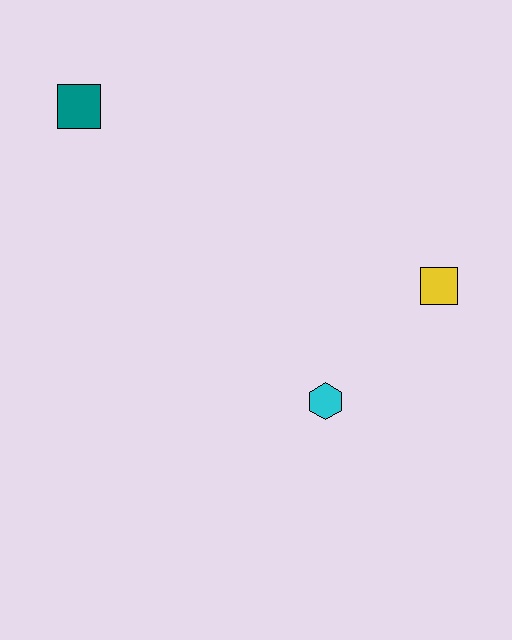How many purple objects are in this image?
There are no purple objects.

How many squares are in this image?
There are 2 squares.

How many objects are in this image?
There are 3 objects.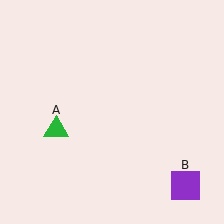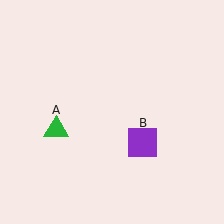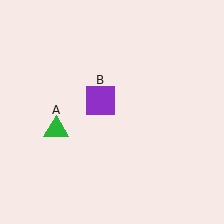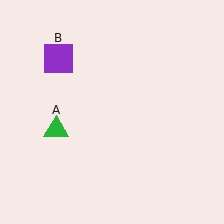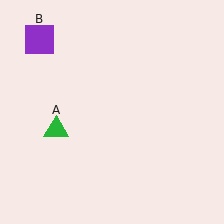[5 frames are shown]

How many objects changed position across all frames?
1 object changed position: purple square (object B).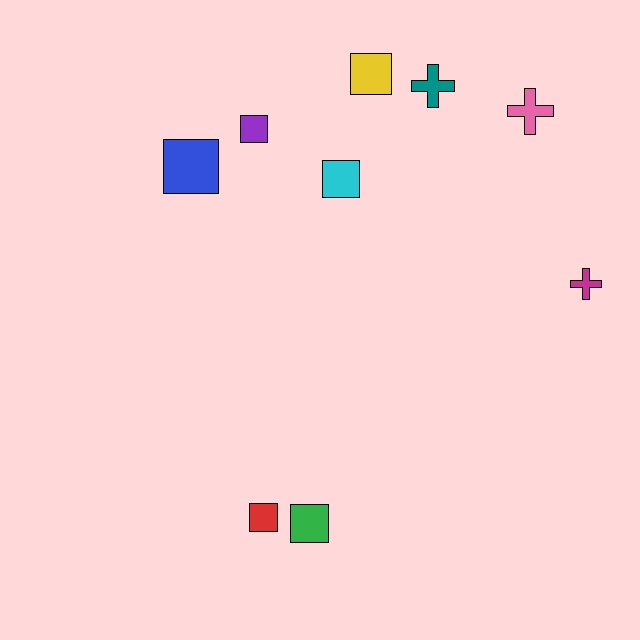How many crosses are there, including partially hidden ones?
There are 3 crosses.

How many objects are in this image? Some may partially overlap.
There are 9 objects.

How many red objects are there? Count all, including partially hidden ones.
There is 1 red object.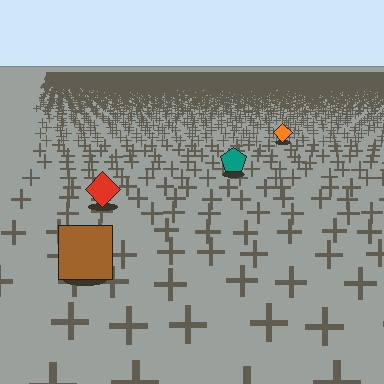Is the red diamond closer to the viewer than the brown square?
No. The brown square is closer — you can tell from the texture gradient: the ground texture is coarser near it.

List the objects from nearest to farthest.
From nearest to farthest: the brown square, the red diamond, the teal pentagon, the orange diamond.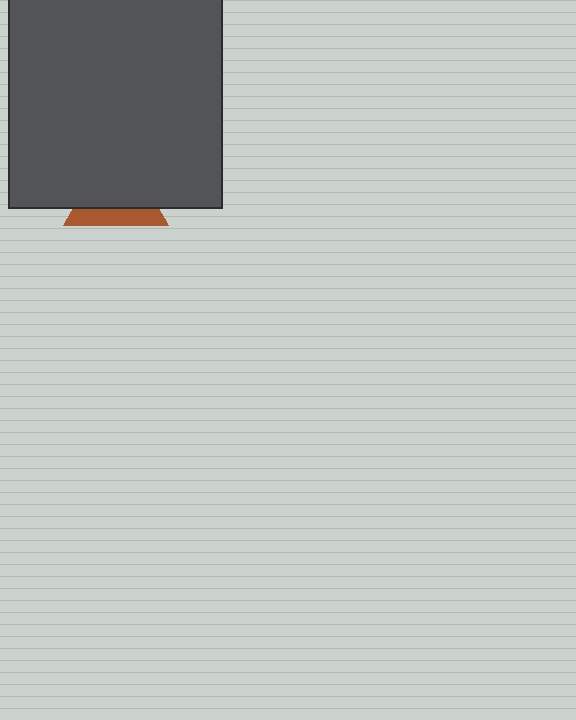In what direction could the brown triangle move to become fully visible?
The brown triangle could move down. That would shift it out from behind the dark gray square entirely.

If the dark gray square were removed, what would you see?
You would see the complete brown triangle.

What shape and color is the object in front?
The object in front is a dark gray square.